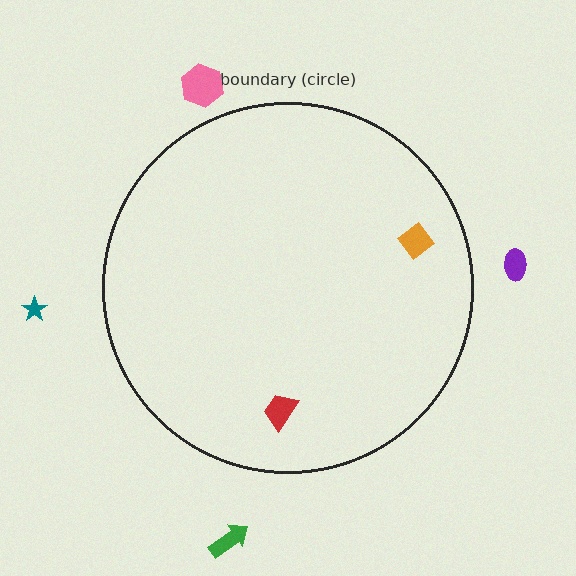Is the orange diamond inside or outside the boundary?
Inside.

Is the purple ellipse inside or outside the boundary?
Outside.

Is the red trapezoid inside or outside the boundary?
Inside.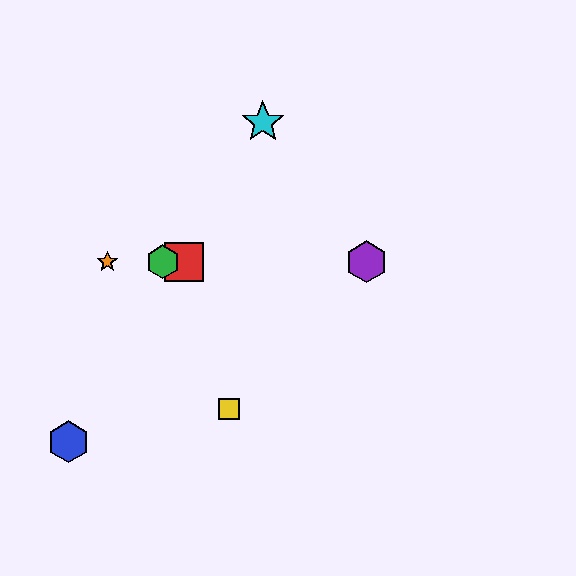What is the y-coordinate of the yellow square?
The yellow square is at y≈409.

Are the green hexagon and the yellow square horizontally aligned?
No, the green hexagon is at y≈262 and the yellow square is at y≈409.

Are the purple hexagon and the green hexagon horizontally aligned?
Yes, both are at y≈262.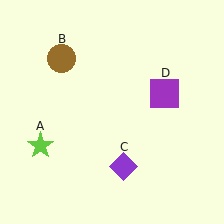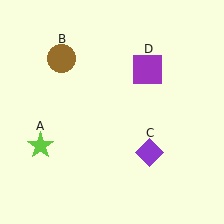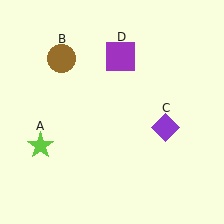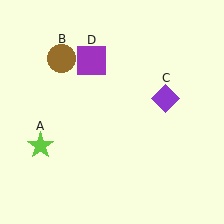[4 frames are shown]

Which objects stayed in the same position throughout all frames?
Lime star (object A) and brown circle (object B) remained stationary.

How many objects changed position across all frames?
2 objects changed position: purple diamond (object C), purple square (object D).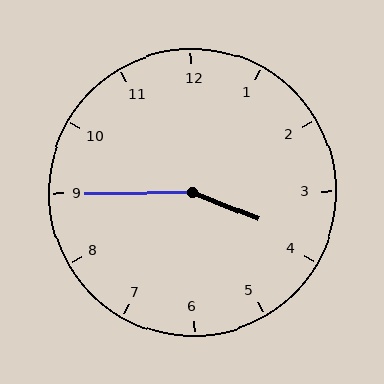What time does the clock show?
3:45.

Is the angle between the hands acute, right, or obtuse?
It is obtuse.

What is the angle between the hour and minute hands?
Approximately 158 degrees.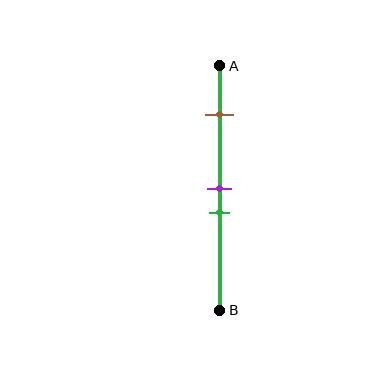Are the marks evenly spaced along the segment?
No, the marks are not evenly spaced.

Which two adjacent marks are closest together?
The purple and green marks are the closest adjacent pair.